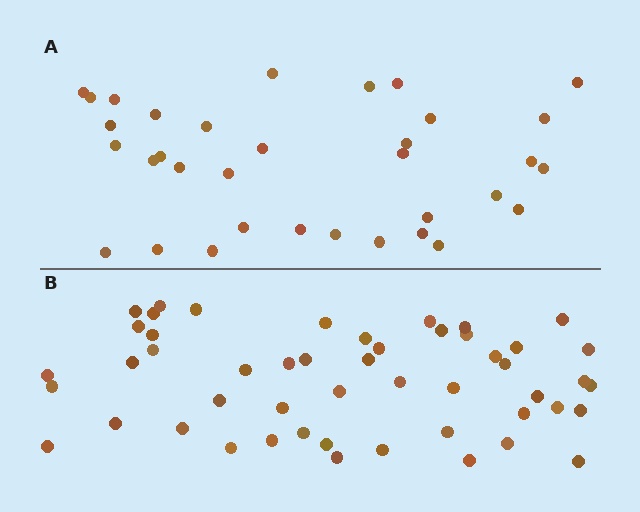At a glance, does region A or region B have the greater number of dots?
Region B (the bottom region) has more dots.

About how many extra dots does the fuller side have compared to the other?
Region B has approximately 15 more dots than region A.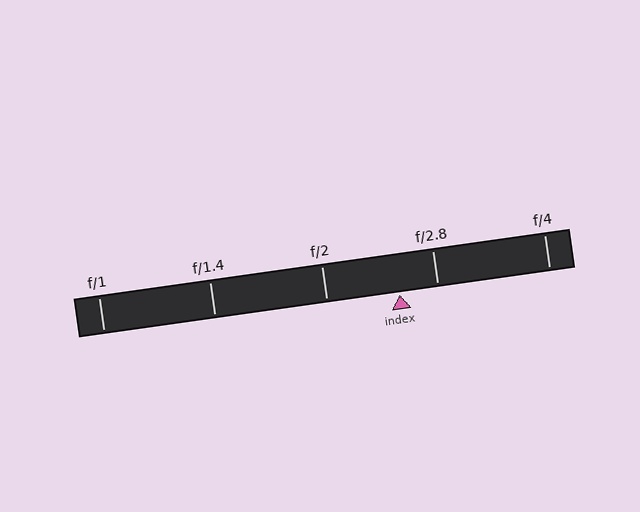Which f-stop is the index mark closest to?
The index mark is closest to f/2.8.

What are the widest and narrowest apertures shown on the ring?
The widest aperture shown is f/1 and the narrowest is f/4.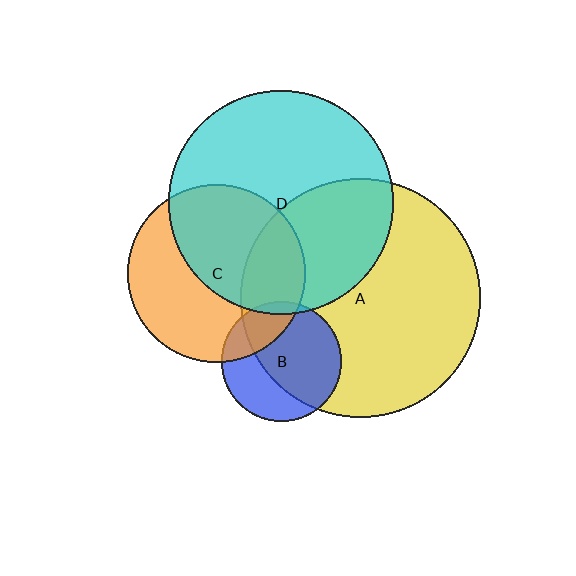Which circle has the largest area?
Circle A (yellow).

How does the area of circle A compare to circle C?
Approximately 1.8 times.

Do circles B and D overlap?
Yes.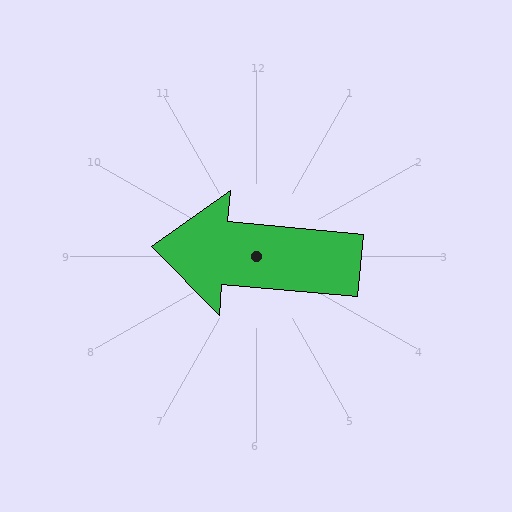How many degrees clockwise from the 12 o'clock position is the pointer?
Approximately 275 degrees.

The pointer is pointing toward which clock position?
Roughly 9 o'clock.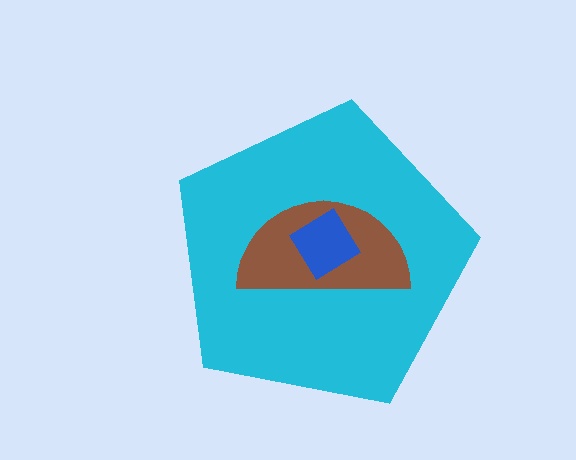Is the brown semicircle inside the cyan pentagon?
Yes.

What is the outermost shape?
The cyan pentagon.